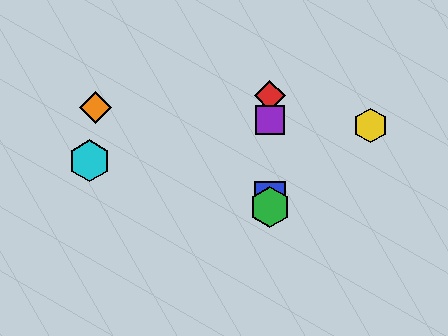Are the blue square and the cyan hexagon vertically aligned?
No, the blue square is at x≈270 and the cyan hexagon is at x≈89.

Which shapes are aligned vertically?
The red diamond, the blue square, the green hexagon, the purple square are aligned vertically.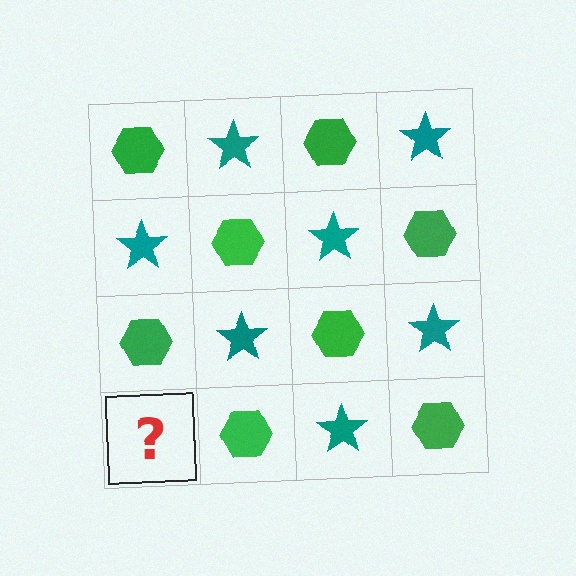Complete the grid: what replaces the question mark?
The question mark should be replaced with a teal star.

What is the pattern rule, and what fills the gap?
The rule is that it alternates green hexagon and teal star in a checkerboard pattern. The gap should be filled with a teal star.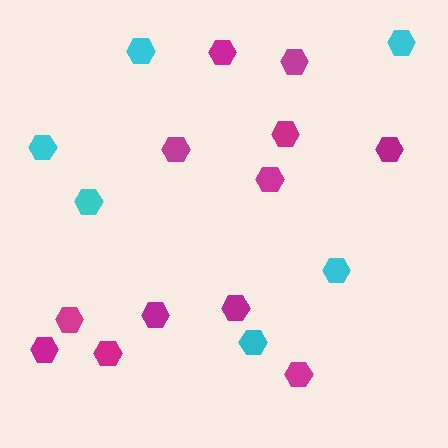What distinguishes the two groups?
There are 2 groups: one group of magenta hexagons (12) and one group of cyan hexagons (6).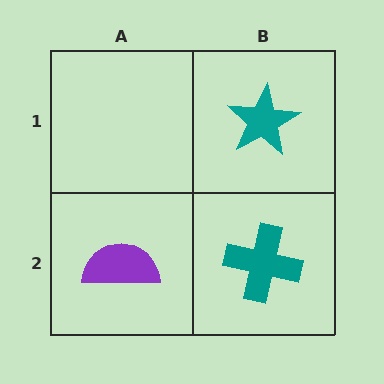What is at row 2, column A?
A purple semicircle.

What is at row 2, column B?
A teal cross.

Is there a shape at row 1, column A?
No, that cell is empty.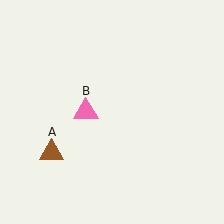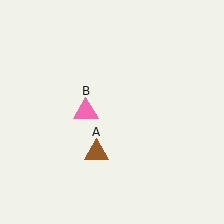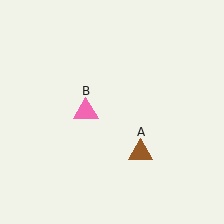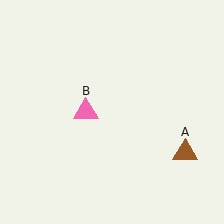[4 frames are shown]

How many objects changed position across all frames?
1 object changed position: brown triangle (object A).